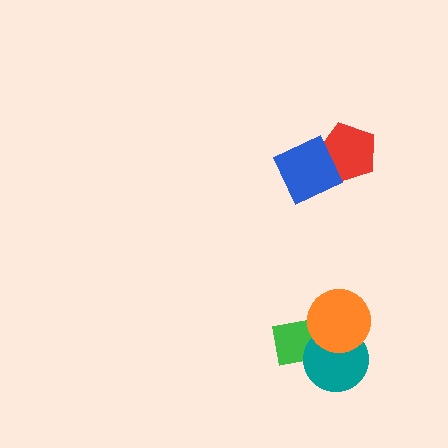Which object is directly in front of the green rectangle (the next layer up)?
The teal circle is directly in front of the green rectangle.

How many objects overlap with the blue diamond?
1 object overlaps with the blue diamond.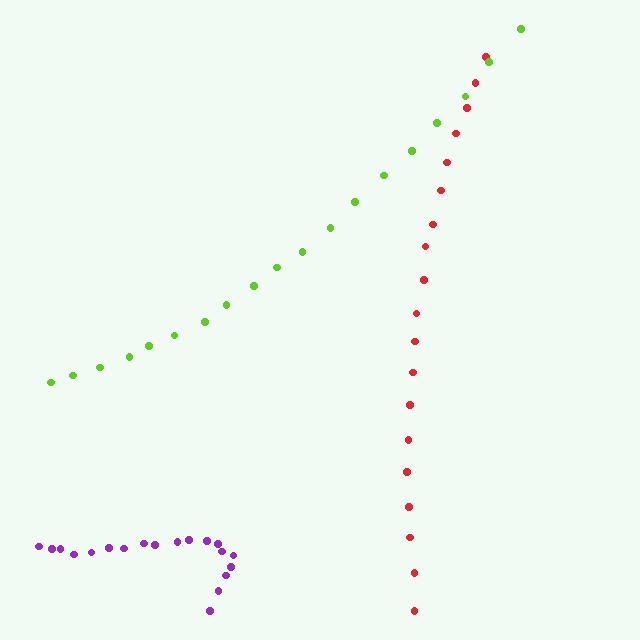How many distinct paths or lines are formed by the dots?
There are 3 distinct paths.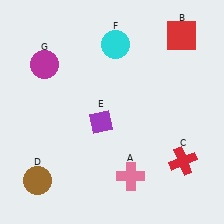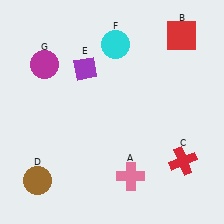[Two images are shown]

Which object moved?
The purple diamond (E) moved up.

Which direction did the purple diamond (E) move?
The purple diamond (E) moved up.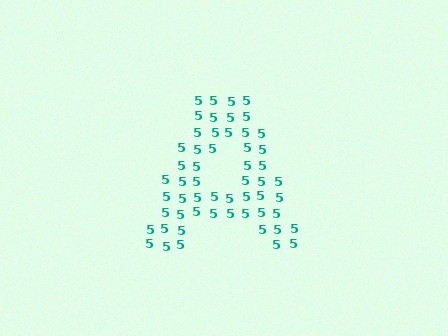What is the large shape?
The large shape is the letter A.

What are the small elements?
The small elements are digit 5's.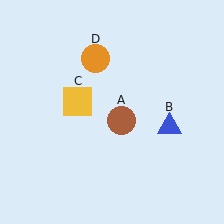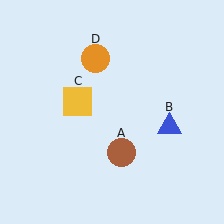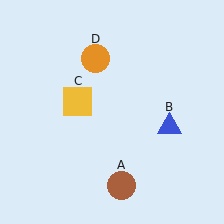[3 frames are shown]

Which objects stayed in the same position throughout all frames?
Blue triangle (object B) and yellow square (object C) and orange circle (object D) remained stationary.